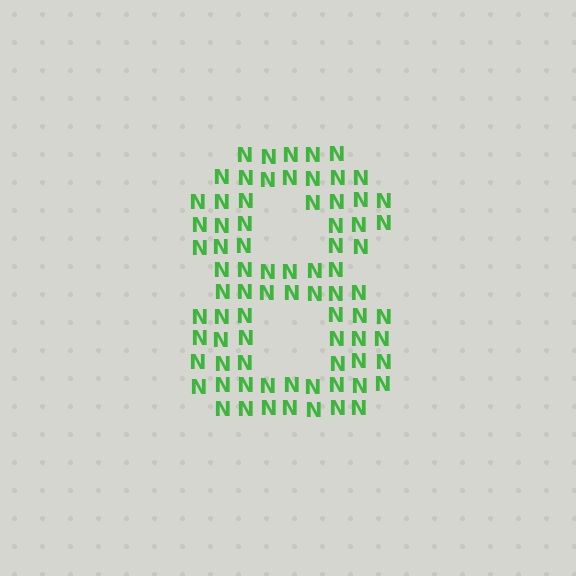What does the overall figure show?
The overall figure shows the digit 8.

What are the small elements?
The small elements are letter N's.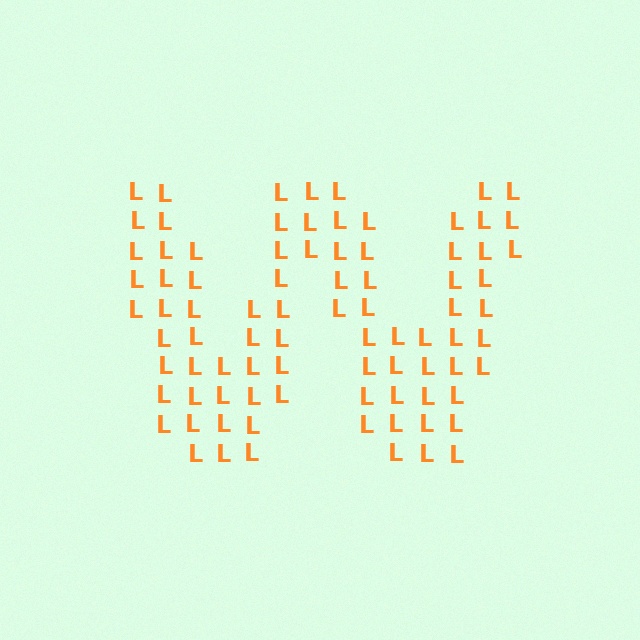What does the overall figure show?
The overall figure shows the letter W.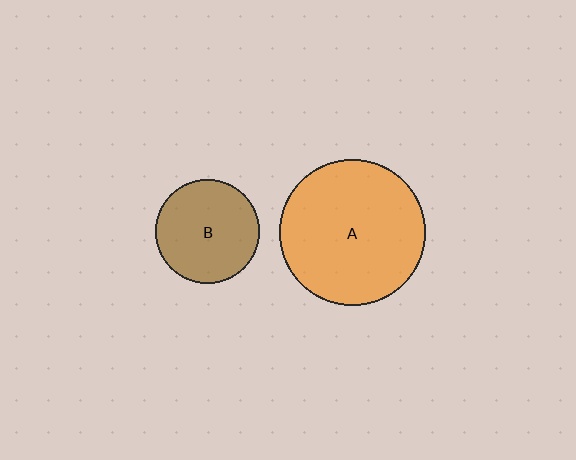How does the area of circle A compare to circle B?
Approximately 2.0 times.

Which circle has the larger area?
Circle A (orange).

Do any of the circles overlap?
No, none of the circles overlap.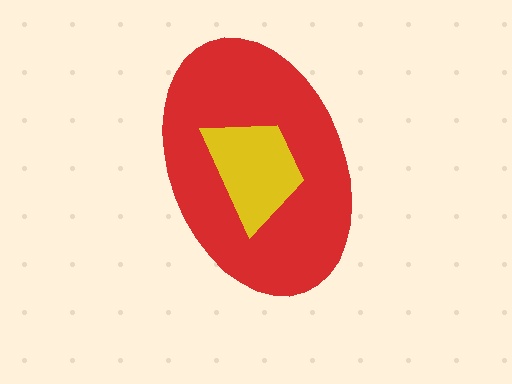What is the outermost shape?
The red ellipse.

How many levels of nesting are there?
2.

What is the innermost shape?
The yellow trapezoid.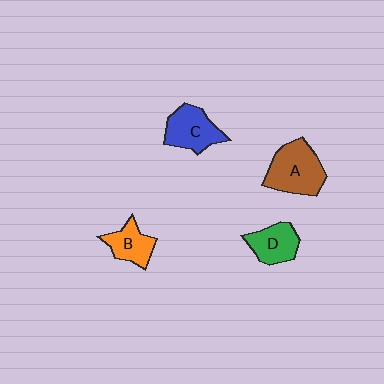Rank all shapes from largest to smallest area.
From largest to smallest: A (brown), C (blue), D (green), B (orange).